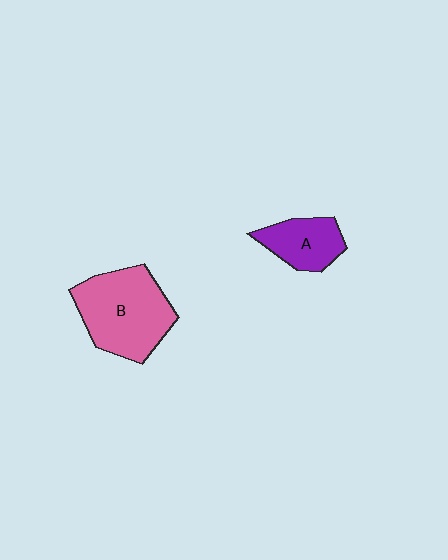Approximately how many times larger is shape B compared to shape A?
Approximately 1.9 times.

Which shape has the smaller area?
Shape A (purple).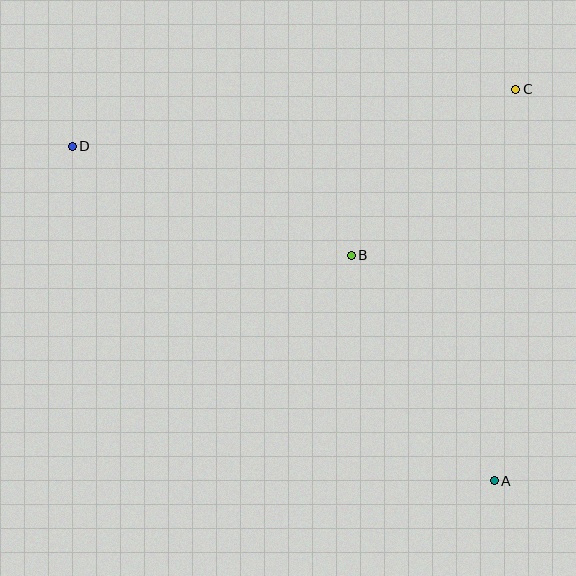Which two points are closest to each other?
Points B and C are closest to each other.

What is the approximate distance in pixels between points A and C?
The distance between A and C is approximately 393 pixels.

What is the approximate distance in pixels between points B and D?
The distance between B and D is approximately 300 pixels.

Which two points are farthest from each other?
Points A and D are farthest from each other.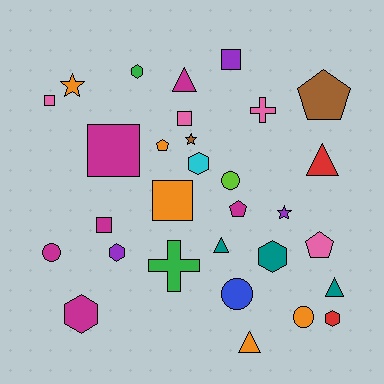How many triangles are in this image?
There are 5 triangles.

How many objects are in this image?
There are 30 objects.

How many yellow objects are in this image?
There are no yellow objects.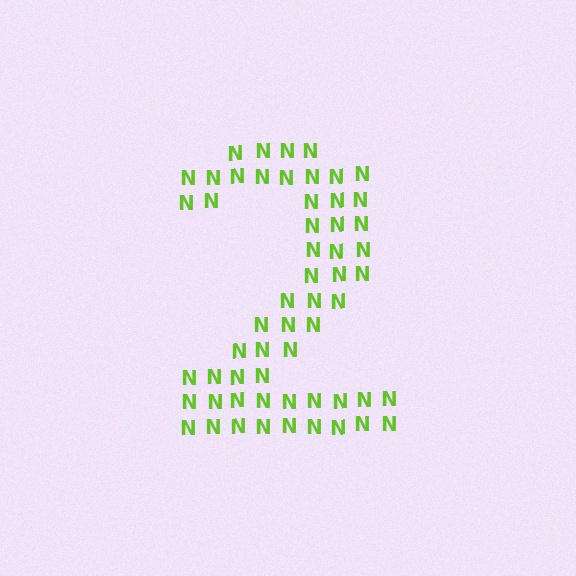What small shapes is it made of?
It is made of small letter N's.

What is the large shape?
The large shape is the digit 2.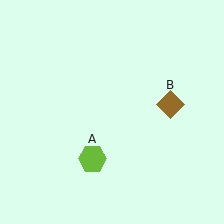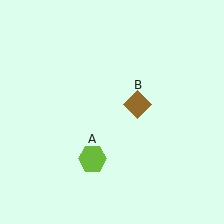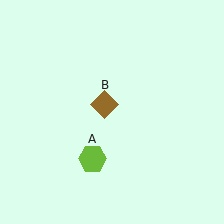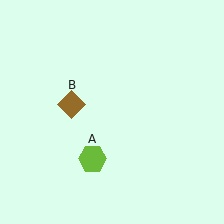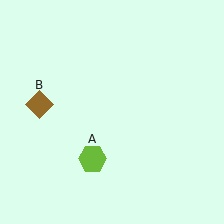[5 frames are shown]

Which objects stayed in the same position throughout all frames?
Lime hexagon (object A) remained stationary.